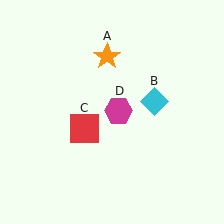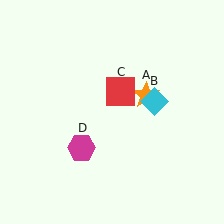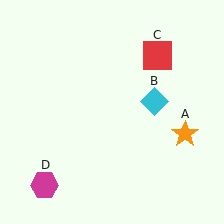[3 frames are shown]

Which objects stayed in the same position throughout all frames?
Cyan diamond (object B) remained stationary.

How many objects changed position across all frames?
3 objects changed position: orange star (object A), red square (object C), magenta hexagon (object D).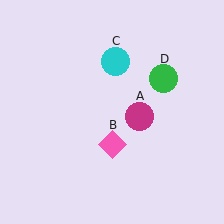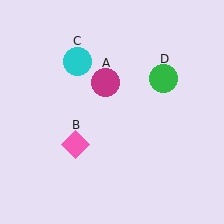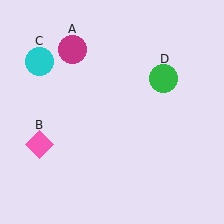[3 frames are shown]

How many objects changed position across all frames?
3 objects changed position: magenta circle (object A), pink diamond (object B), cyan circle (object C).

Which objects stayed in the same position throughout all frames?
Green circle (object D) remained stationary.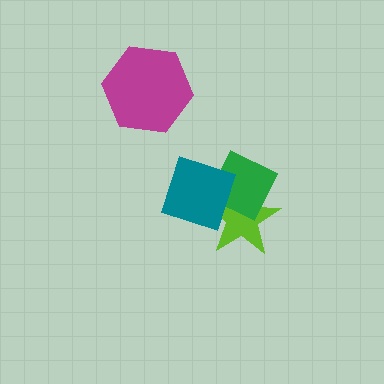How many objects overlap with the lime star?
2 objects overlap with the lime star.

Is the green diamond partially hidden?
Yes, it is partially covered by another shape.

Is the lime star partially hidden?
Yes, it is partially covered by another shape.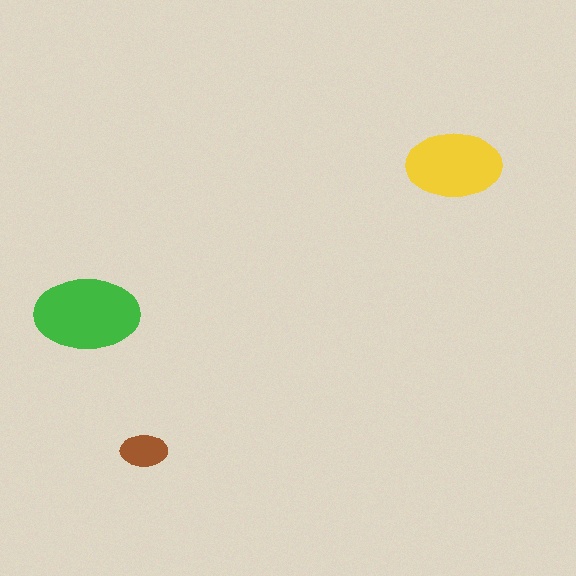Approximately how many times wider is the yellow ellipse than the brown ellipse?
About 2 times wider.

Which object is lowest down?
The brown ellipse is bottommost.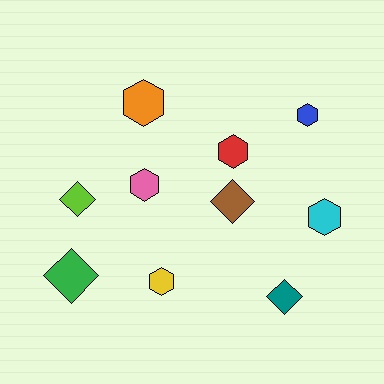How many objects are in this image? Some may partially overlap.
There are 10 objects.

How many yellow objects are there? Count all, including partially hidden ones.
There is 1 yellow object.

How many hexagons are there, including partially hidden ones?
There are 6 hexagons.